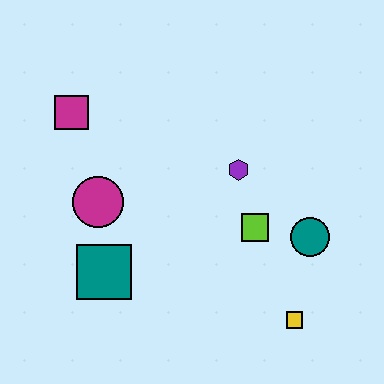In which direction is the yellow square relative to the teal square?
The yellow square is to the right of the teal square.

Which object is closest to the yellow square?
The teal circle is closest to the yellow square.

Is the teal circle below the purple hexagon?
Yes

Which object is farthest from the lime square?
The magenta square is farthest from the lime square.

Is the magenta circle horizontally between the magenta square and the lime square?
Yes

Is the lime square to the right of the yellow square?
No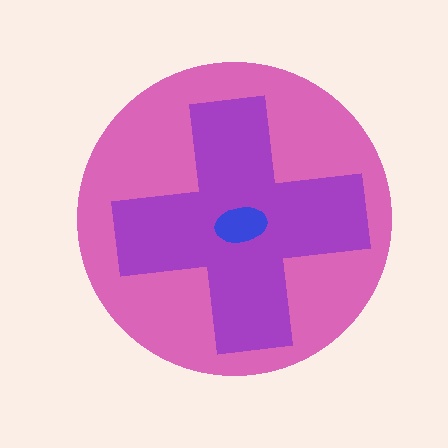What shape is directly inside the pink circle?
The purple cross.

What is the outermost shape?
The pink circle.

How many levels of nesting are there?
3.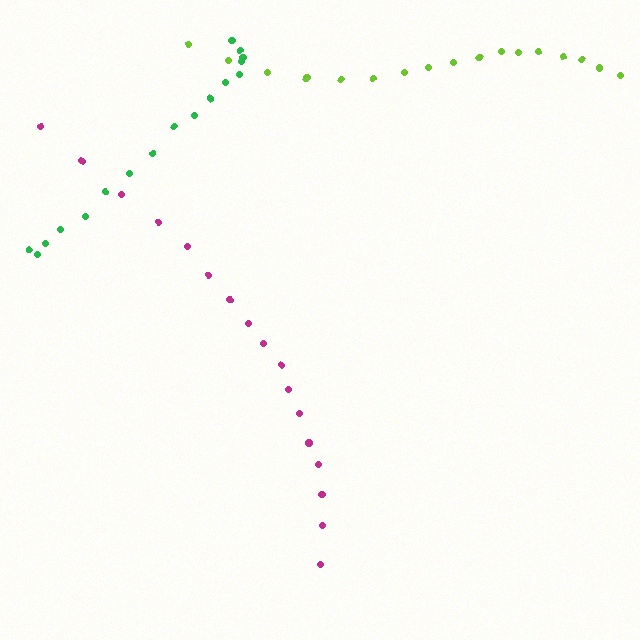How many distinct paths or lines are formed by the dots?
There are 3 distinct paths.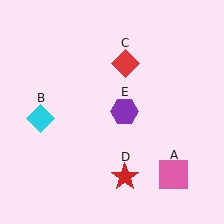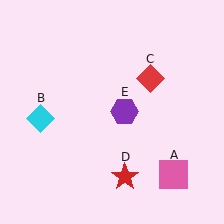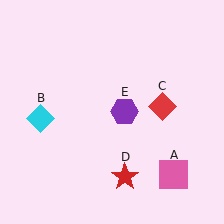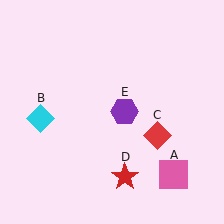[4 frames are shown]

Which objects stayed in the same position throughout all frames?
Pink square (object A) and cyan diamond (object B) and red star (object D) and purple hexagon (object E) remained stationary.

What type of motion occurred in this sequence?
The red diamond (object C) rotated clockwise around the center of the scene.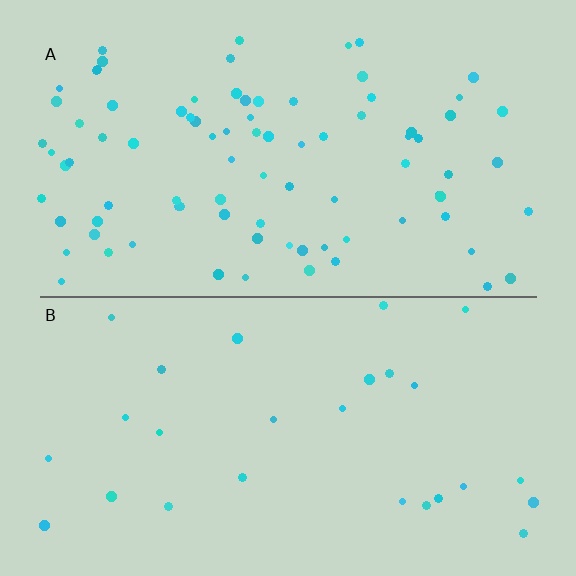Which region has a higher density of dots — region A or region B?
A (the top).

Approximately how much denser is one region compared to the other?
Approximately 3.2× — region A over region B.